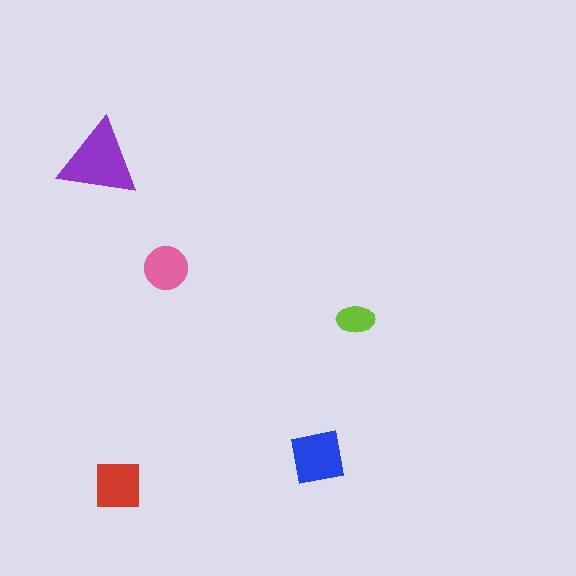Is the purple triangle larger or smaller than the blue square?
Larger.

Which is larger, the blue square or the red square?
The blue square.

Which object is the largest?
The purple triangle.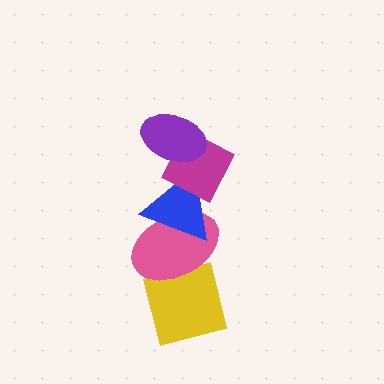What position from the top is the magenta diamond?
The magenta diamond is 2nd from the top.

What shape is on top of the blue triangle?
The magenta diamond is on top of the blue triangle.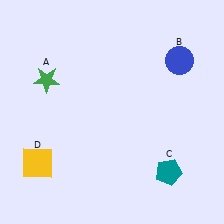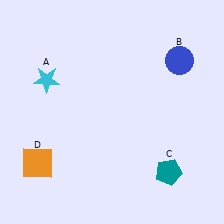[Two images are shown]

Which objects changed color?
A changed from green to cyan. D changed from yellow to orange.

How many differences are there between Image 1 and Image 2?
There are 2 differences between the two images.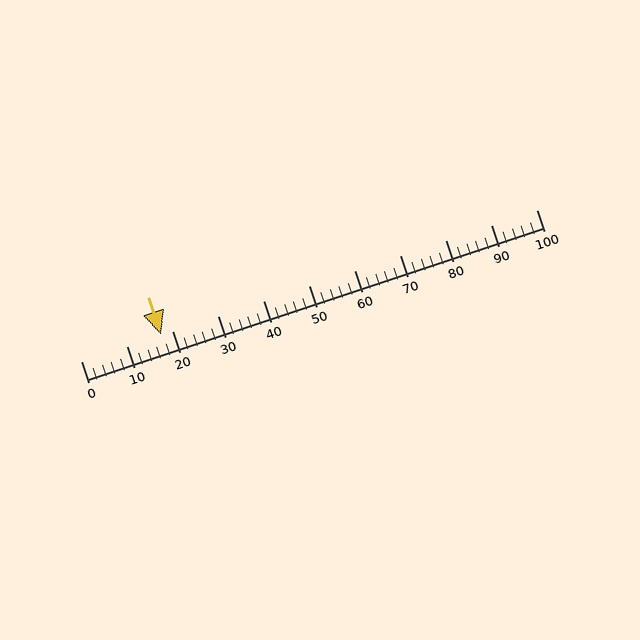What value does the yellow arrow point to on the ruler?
The yellow arrow points to approximately 18.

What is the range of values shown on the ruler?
The ruler shows values from 0 to 100.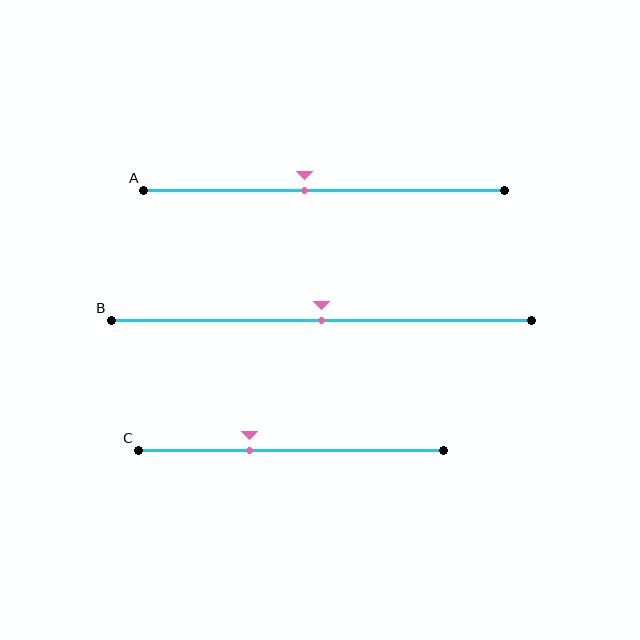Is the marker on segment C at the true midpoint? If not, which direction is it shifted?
No, the marker on segment C is shifted to the left by about 14% of the segment length.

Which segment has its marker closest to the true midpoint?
Segment B has its marker closest to the true midpoint.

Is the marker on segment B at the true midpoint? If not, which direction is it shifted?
Yes, the marker on segment B is at the true midpoint.